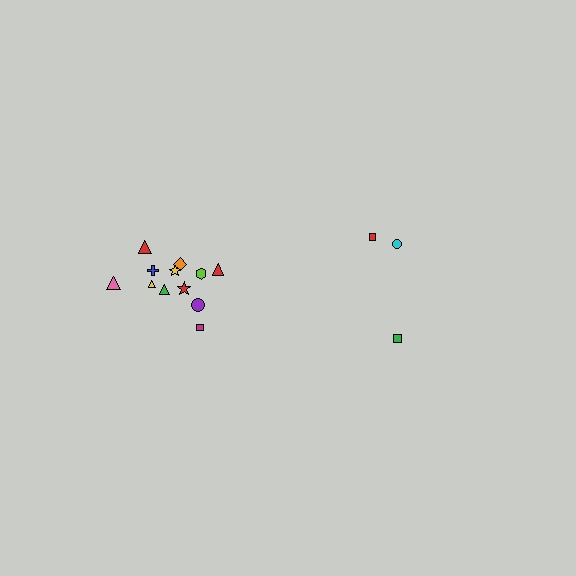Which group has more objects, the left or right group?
The left group.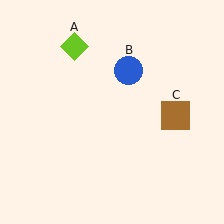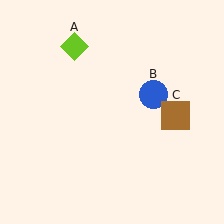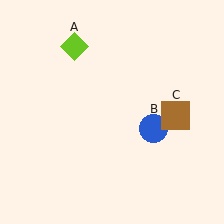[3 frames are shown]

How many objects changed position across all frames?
1 object changed position: blue circle (object B).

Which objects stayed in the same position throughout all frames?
Lime diamond (object A) and brown square (object C) remained stationary.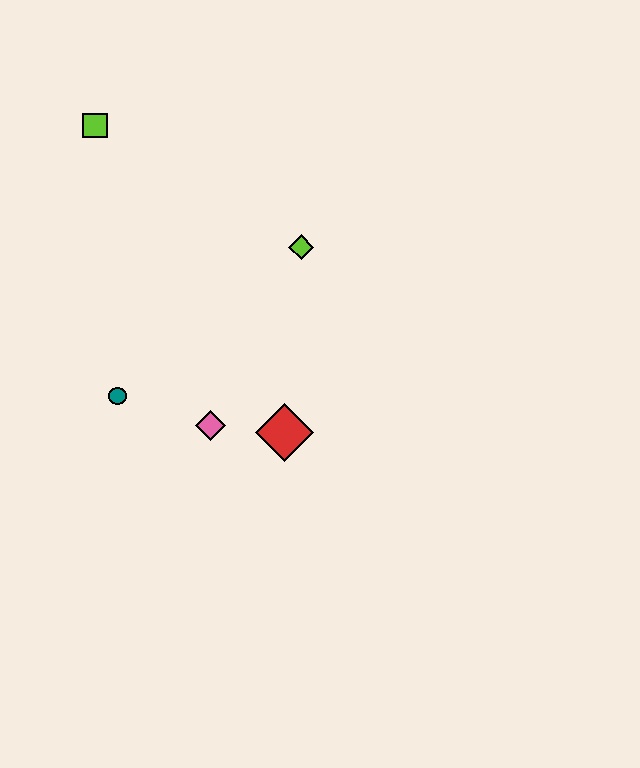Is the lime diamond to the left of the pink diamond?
No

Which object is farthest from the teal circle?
The lime square is farthest from the teal circle.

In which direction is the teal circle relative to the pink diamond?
The teal circle is to the left of the pink diamond.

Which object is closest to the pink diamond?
The red diamond is closest to the pink diamond.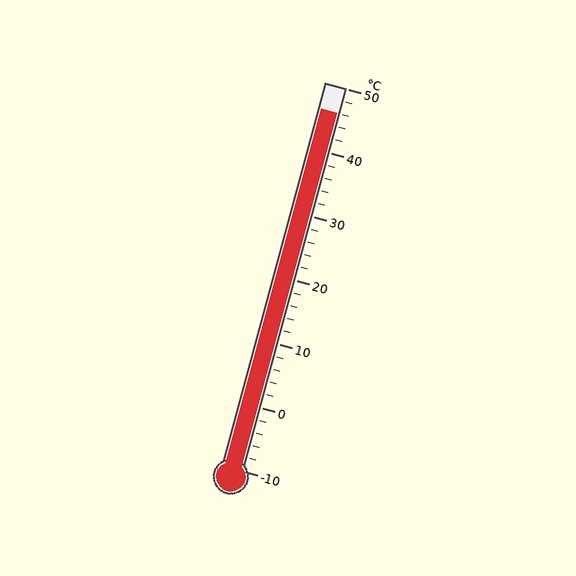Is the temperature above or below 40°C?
The temperature is above 40°C.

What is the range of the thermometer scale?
The thermometer scale ranges from -10°C to 50°C.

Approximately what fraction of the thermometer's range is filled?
The thermometer is filled to approximately 95% of its range.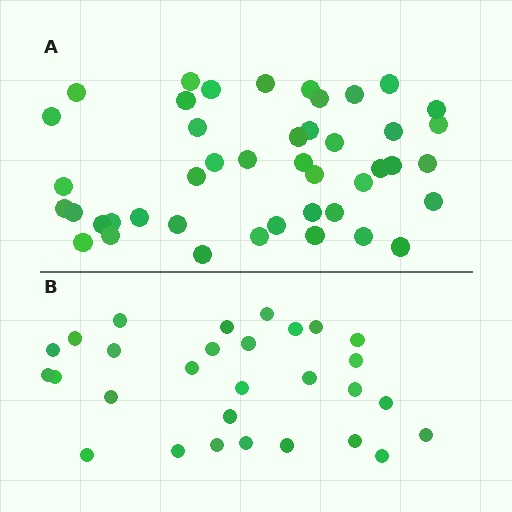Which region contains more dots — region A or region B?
Region A (the top region) has more dots.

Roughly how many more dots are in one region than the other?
Region A has approximately 15 more dots than region B.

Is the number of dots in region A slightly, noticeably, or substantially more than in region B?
Region A has substantially more. The ratio is roughly 1.5 to 1.